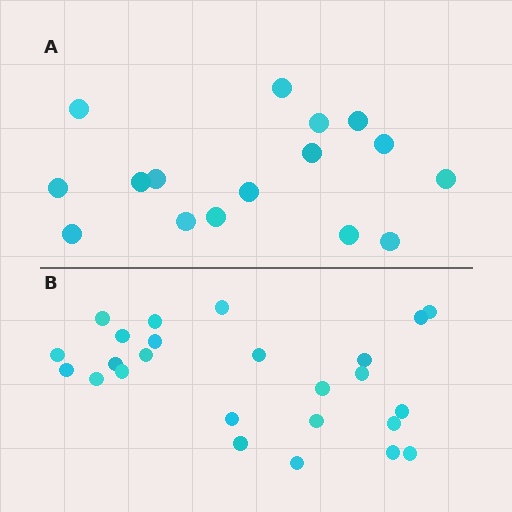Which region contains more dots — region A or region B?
Region B (the bottom region) has more dots.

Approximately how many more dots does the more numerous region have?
Region B has roughly 8 or so more dots than region A.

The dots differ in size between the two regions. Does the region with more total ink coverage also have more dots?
No. Region A has more total ink coverage because its dots are larger, but region B actually contains more individual dots. Total area can be misleading — the number of items is what matters here.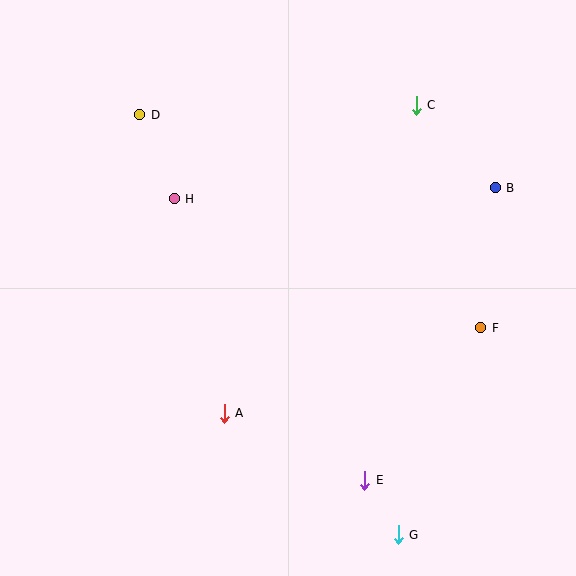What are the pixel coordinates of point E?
Point E is at (365, 480).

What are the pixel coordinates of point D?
Point D is at (140, 115).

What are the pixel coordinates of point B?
Point B is at (495, 188).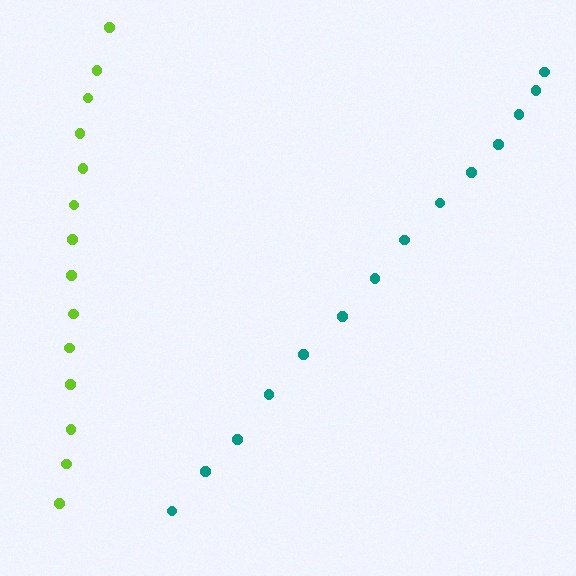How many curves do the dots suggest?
There are 2 distinct paths.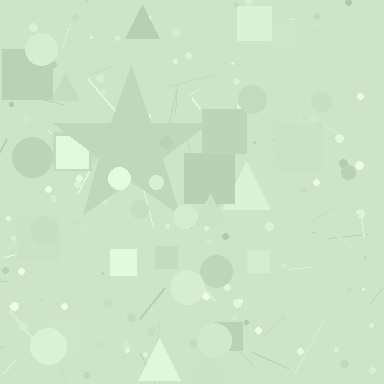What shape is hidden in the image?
A star is hidden in the image.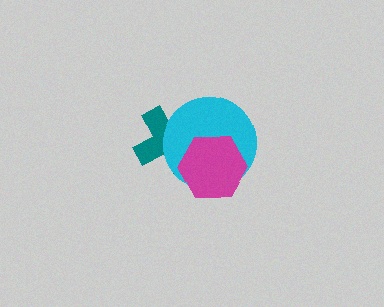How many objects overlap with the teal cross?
2 objects overlap with the teal cross.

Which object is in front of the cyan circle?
The magenta hexagon is in front of the cyan circle.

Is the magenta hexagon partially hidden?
No, no other shape covers it.